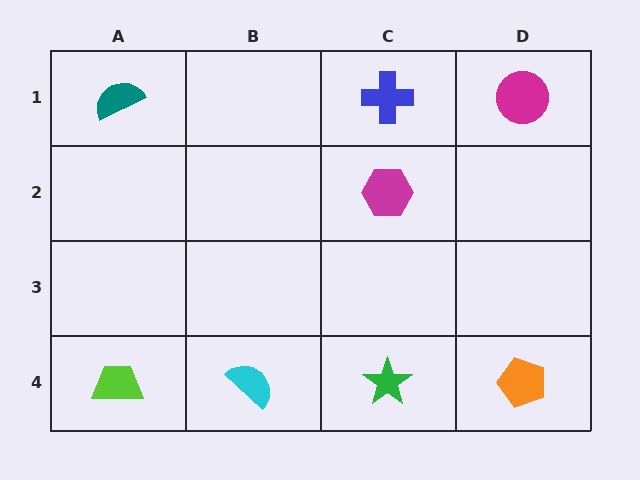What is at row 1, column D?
A magenta circle.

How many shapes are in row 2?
1 shape.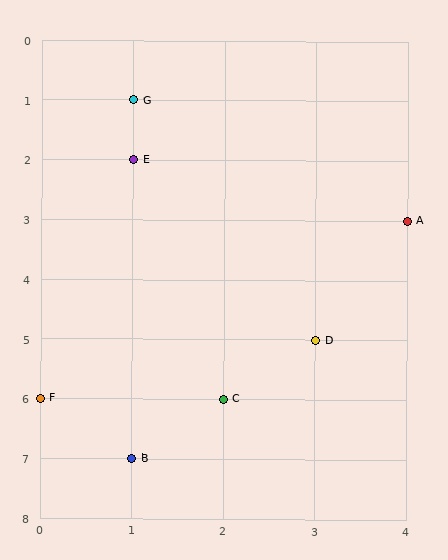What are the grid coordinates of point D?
Point D is at grid coordinates (3, 5).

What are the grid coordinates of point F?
Point F is at grid coordinates (0, 6).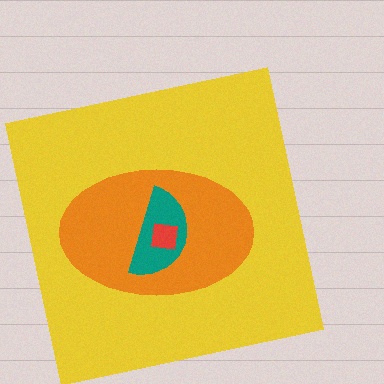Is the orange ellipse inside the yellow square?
Yes.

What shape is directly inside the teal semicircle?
The red square.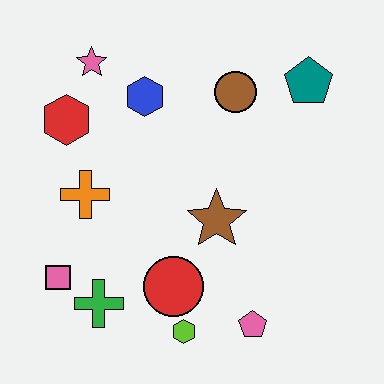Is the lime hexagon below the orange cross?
Yes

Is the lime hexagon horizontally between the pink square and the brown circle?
Yes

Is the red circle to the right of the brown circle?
No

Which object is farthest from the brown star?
The pink star is farthest from the brown star.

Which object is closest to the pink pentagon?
The lime hexagon is closest to the pink pentagon.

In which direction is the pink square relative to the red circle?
The pink square is to the left of the red circle.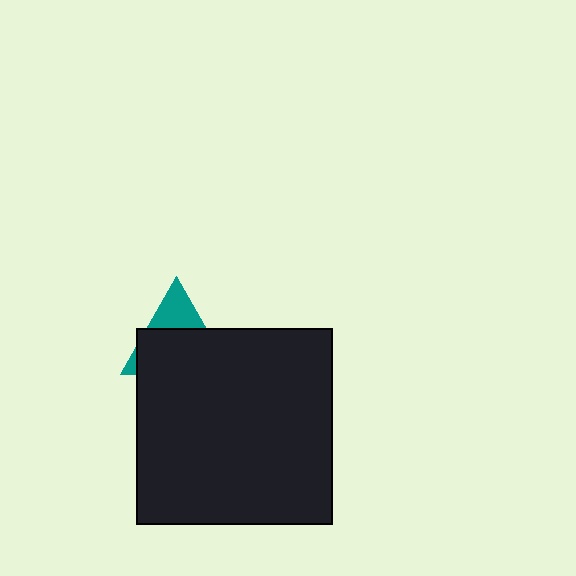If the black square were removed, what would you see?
You would see the complete teal triangle.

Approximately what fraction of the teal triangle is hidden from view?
Roughly 69% of the teal triangle is hidden behind the black square.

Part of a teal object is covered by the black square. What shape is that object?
It is a triangle.